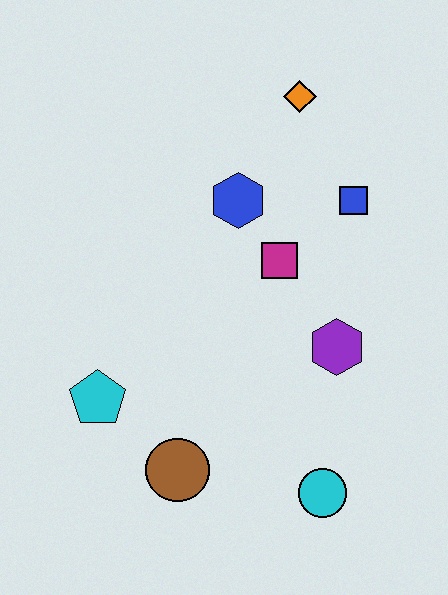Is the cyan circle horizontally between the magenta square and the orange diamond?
No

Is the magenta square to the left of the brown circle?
No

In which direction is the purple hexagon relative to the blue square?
The purple hexagon is below the blue square.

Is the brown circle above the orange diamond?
No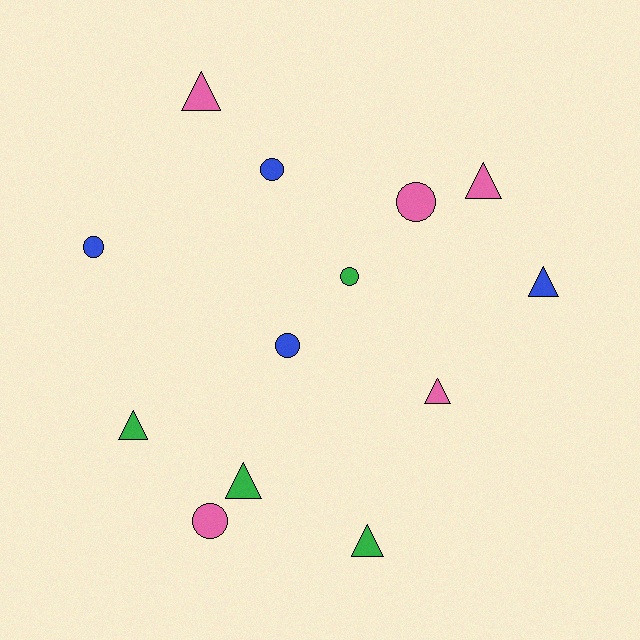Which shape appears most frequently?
Triangle, with 7 objects.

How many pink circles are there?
There are 2 pink circles.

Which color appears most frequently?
Pink, with 5 objects.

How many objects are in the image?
There are 13 objects.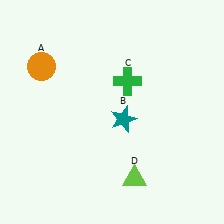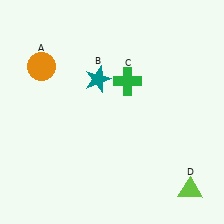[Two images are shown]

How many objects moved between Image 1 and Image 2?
2 objects moved between the two images.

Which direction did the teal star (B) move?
The teal star (B) moved up.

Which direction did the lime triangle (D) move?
The lime triangle (D) moved right.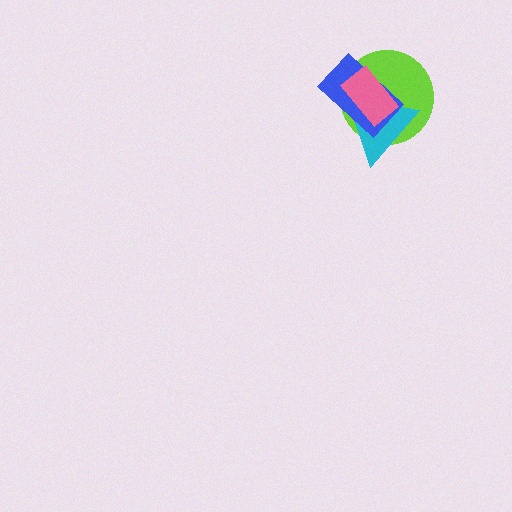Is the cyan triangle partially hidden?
Yes, it is partially covered by another shape.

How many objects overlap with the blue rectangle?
3 objects overlap with the blue rectangle.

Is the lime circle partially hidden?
Yes, it is partially covered by another shape.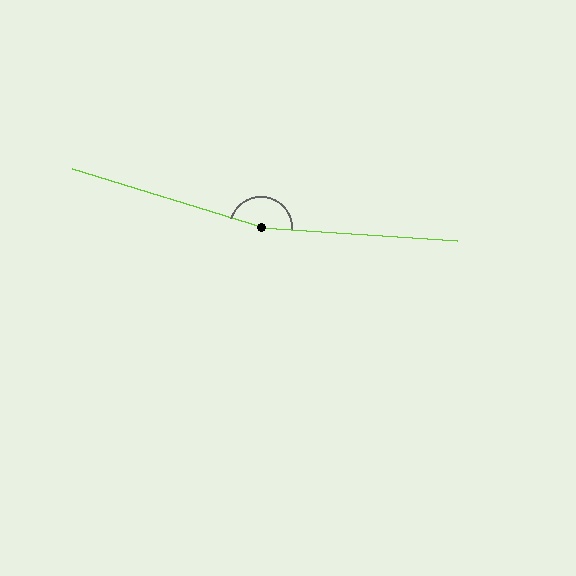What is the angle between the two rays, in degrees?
Approximately 167 degrees.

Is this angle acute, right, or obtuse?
It is obtuse.